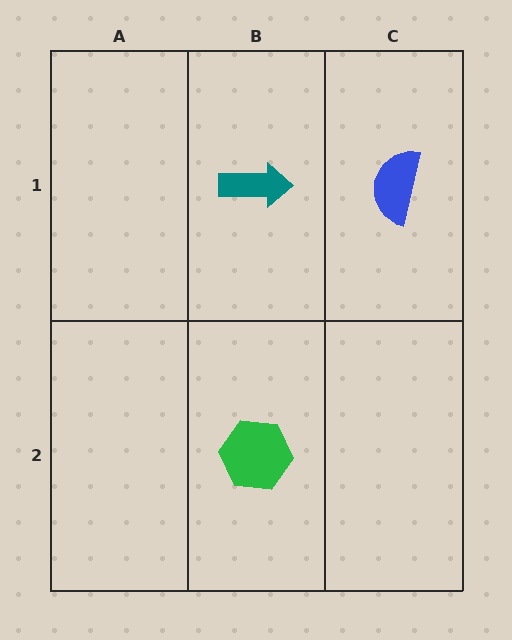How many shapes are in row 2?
1 shape.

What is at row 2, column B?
A green hexagon.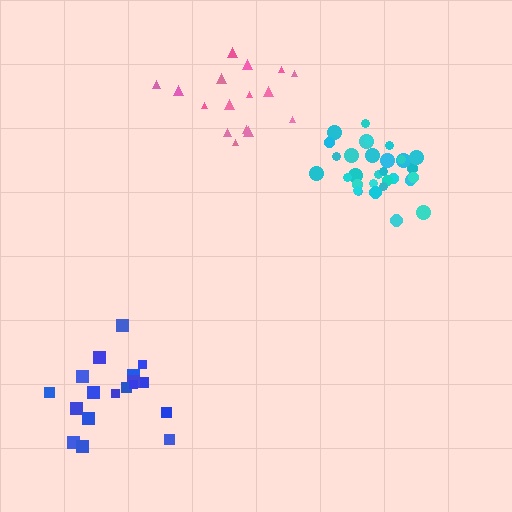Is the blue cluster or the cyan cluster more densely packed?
Cyan.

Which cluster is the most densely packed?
Cyan.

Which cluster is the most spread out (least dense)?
Pink.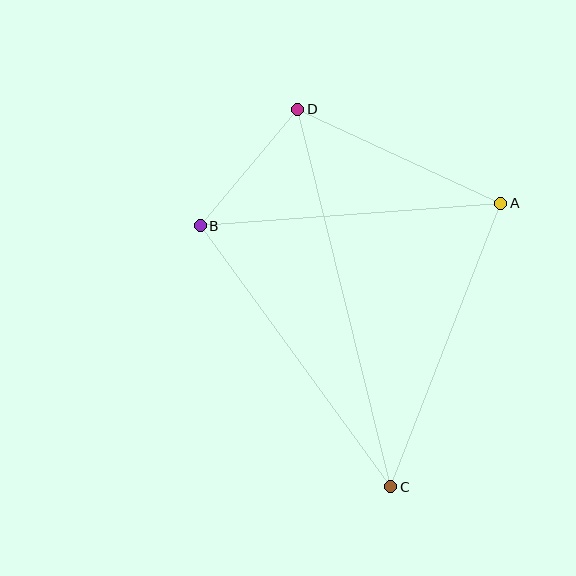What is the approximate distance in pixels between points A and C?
The distance between A and C is approximately 304 pixels.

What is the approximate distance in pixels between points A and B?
The distance between A and B is approximately 301 pixels.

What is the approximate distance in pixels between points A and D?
The distance between A and D is approximately 224 pixels.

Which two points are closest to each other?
Points B and D are closest to each other.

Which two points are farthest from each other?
Points C and D are farthest from each other.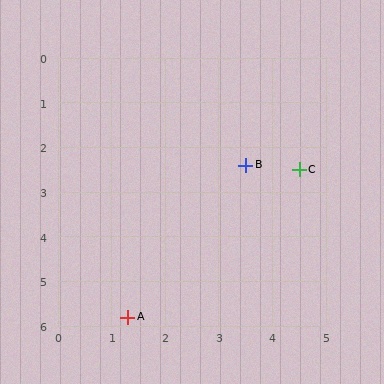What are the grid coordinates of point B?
Point B is at approximately (3.5, 2.4).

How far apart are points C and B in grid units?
Points C and B are about 1.0 grid units apart.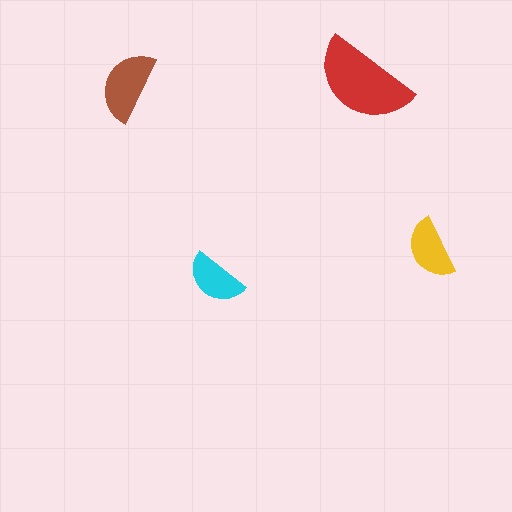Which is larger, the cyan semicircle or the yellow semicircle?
The yellow one.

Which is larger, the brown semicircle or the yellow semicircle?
The brown one.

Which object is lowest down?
The cyan semicircle is bottommost.